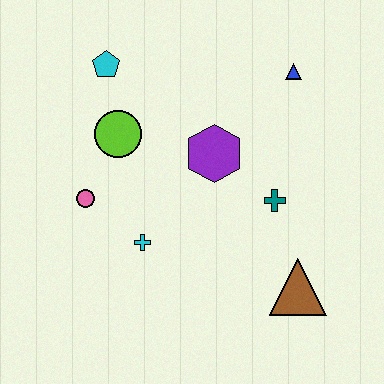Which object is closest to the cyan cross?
The pink circle is closest to the cyan cross.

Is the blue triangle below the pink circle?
No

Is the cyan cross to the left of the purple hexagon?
Yes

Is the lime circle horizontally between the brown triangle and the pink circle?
Yes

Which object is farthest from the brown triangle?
The cyan pentagon is farthest from the brown triangle.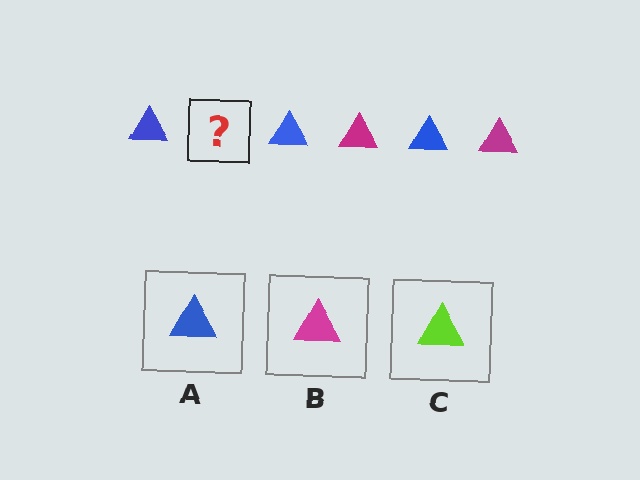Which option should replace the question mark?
Option B.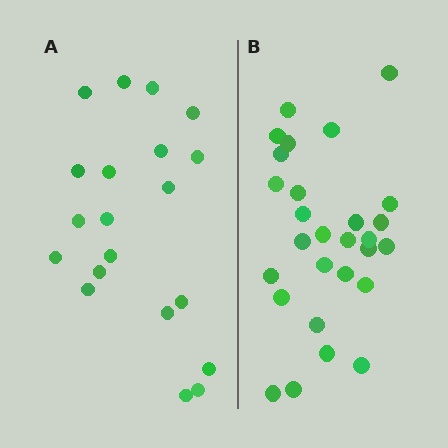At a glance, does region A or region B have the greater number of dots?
Region B (the right region) has more dots.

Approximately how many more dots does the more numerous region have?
Region B has roughly 8 or so more dots than region A.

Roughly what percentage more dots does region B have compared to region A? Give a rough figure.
About 40% more.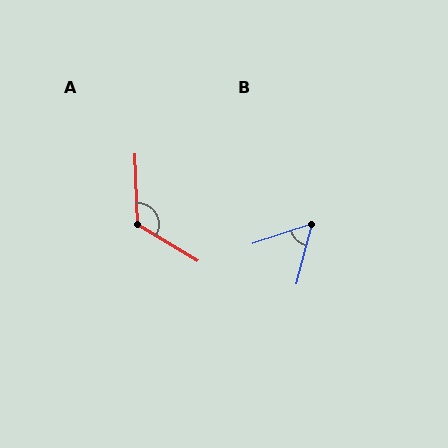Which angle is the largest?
A, at approximately 123 degrees.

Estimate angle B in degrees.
Approximately 56 degrees.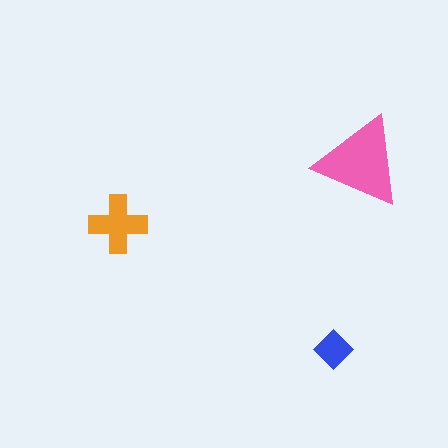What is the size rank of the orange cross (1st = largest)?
2nd.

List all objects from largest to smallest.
The pink triangle, the orange cross, the blue diamond.